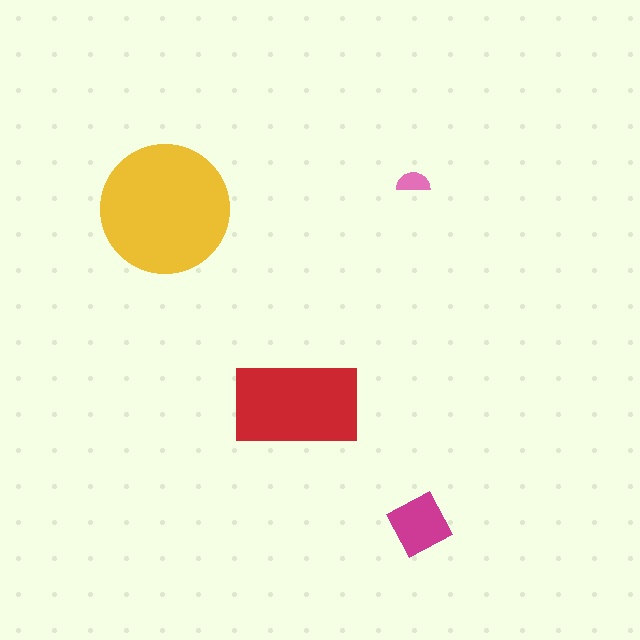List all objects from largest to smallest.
The yellow circle, the red rectangle, the magenta square, the pink semicircle.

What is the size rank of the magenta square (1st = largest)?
3rd.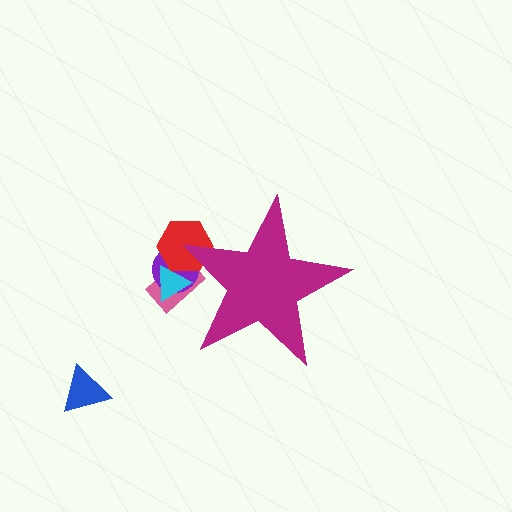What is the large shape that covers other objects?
A magenta star.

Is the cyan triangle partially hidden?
Yes, the cyan triangle is partially hidden behind the magenta star.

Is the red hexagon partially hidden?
Yes, the red hexagon is partially hidden behind the magenta star.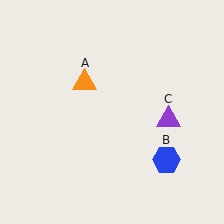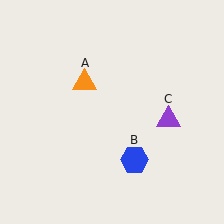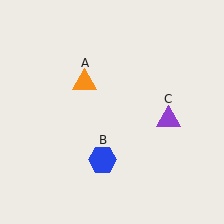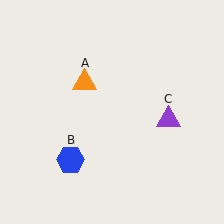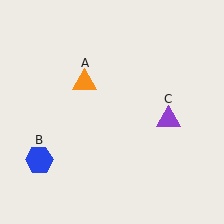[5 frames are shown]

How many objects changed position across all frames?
1 object changed position: blue hexagon (object B).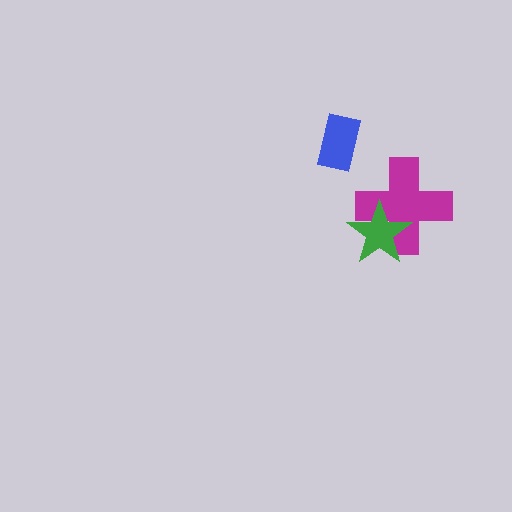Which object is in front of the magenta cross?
The green star is in front of the magenta cross.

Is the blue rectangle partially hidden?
No, no other shape covers it.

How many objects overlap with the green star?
1 object overlaps with the green star.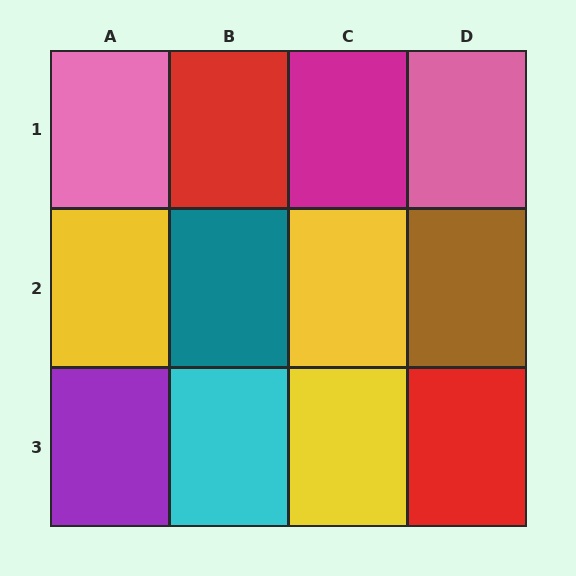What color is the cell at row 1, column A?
Pink.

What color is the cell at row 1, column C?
Magenta.